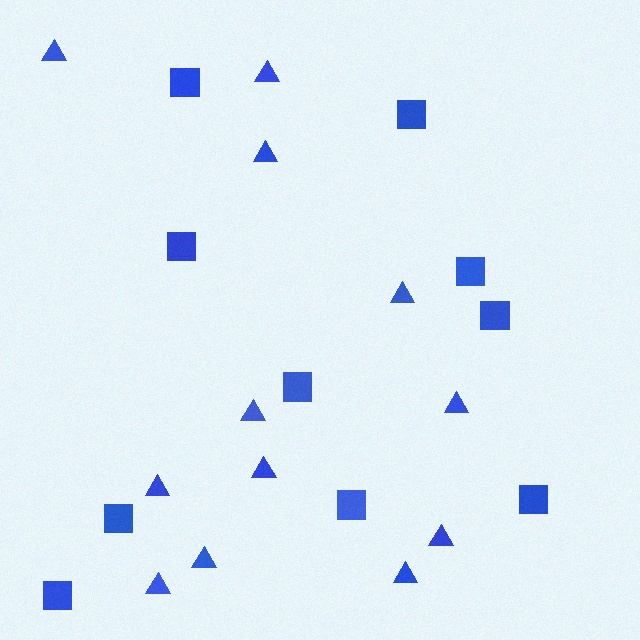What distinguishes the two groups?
There are 2 groups: one group of squares (10) and one group of triangles (12).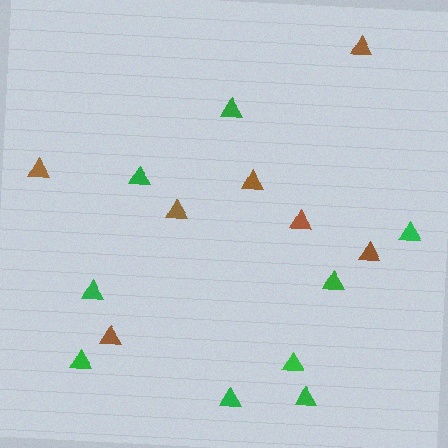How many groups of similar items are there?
There are 2 groups: one group of green triangles (9) and one group of brown triangles (7).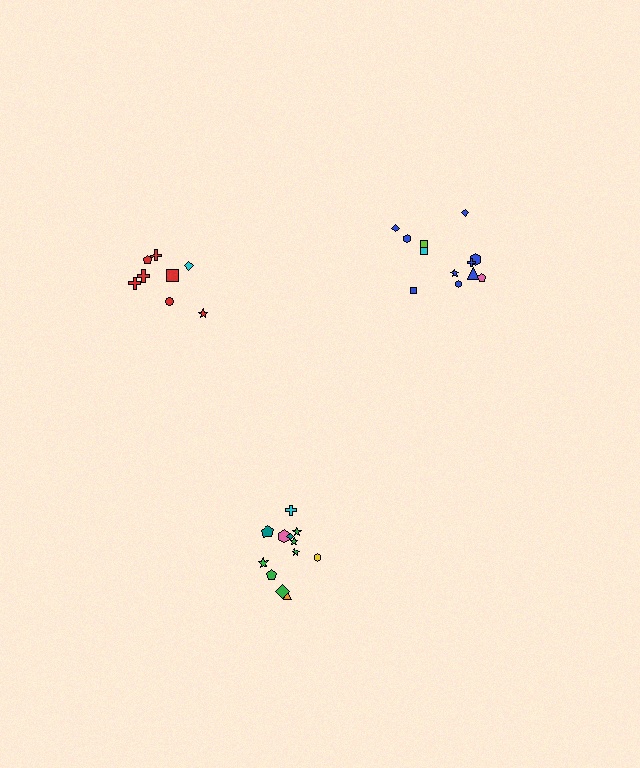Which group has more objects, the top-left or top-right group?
The top-right group.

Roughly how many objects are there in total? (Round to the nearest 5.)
Roughly 30 objects in total.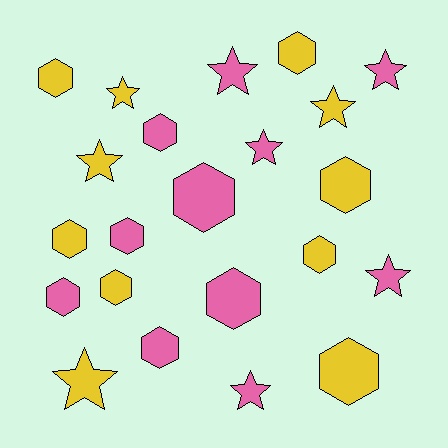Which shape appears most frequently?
Hexagon, with 13 objects.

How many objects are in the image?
There are 22 objects.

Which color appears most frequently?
Yellow, with 11 objects.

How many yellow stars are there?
There are 4 yellow stars.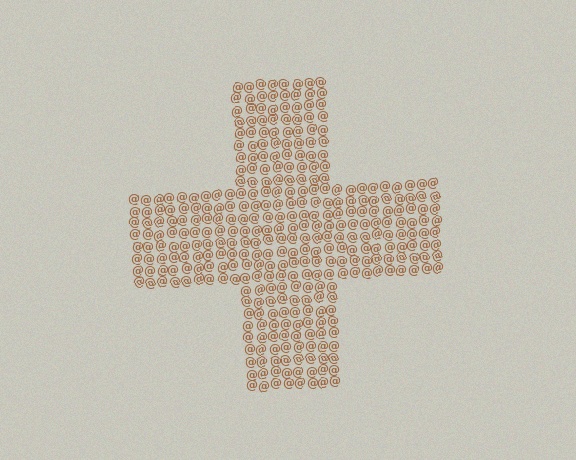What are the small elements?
The small elements are at signs.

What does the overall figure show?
The overall figure shows a cross.